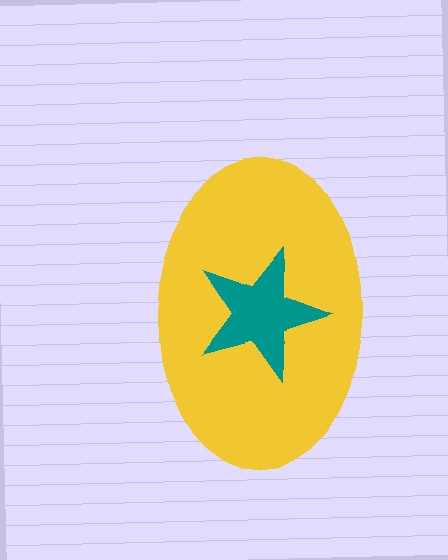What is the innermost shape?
The teal star.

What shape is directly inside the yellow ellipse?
The teal star.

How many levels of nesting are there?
2.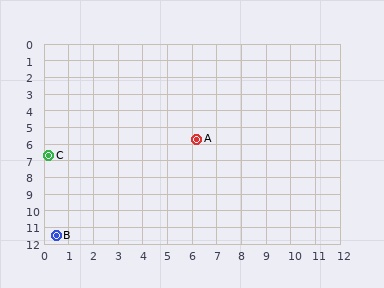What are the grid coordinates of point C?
Point C is at approximately (0.2, 6.7).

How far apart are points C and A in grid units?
Points C and A are about 6.1 grid units apart.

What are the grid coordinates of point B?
Point B is at approximately (0.5, 11.5).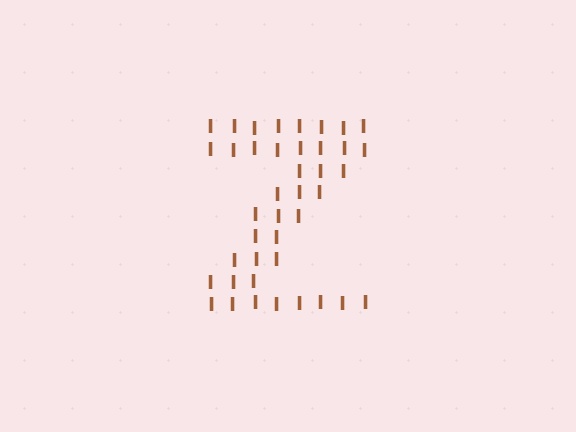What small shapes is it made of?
It is made of small letter I's.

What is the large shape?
The large shape is the letter Z.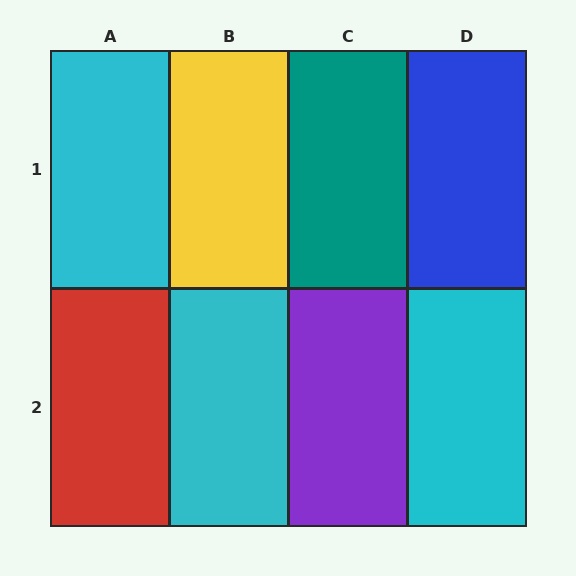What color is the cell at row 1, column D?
Blue.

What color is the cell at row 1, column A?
Cyan.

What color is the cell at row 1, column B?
Yellow.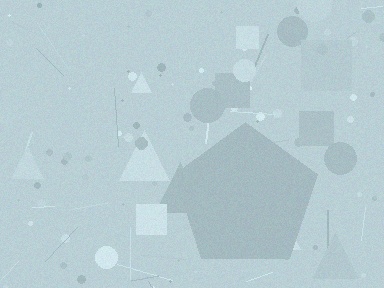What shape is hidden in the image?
A pentagon is hidden in the image.